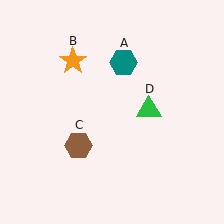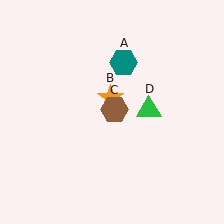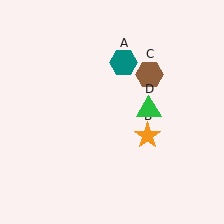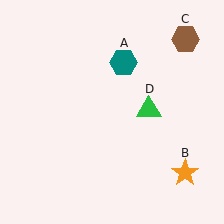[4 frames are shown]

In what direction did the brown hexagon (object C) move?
The brown hexagon (object C) moved up and to the right.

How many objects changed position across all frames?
2 objects changed position: orange star (object B), brown hexagon (object C).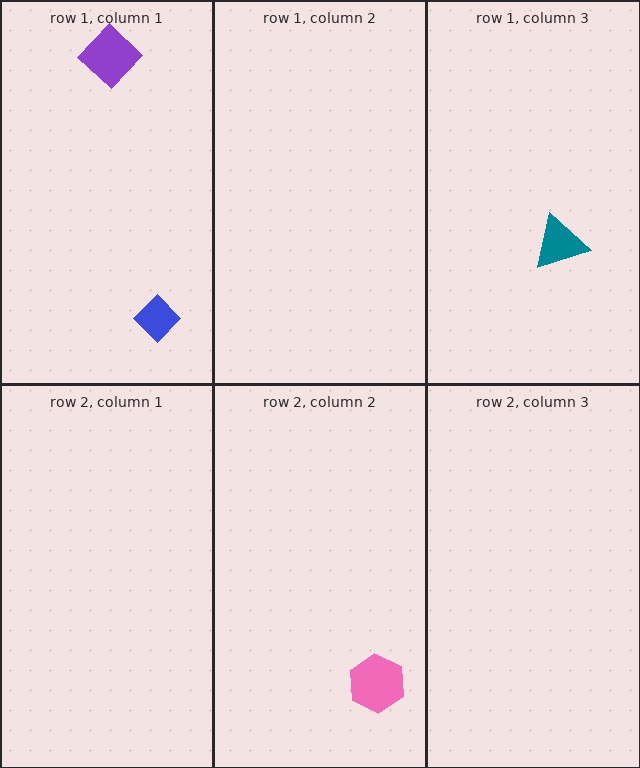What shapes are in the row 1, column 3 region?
The teal triangle.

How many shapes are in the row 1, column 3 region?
1.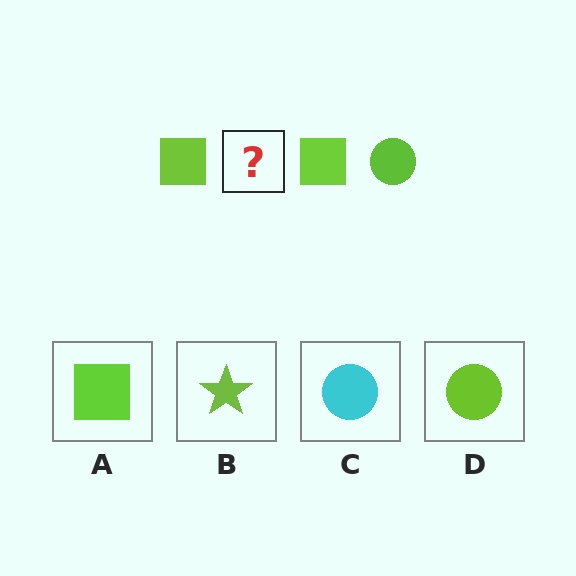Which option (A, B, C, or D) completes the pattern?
D.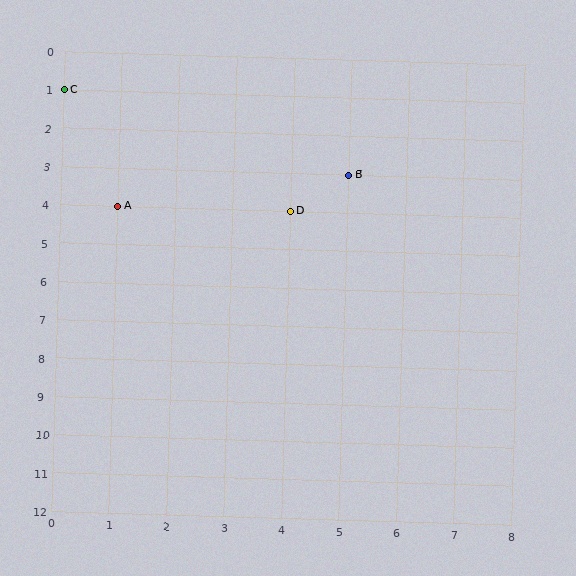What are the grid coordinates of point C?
Point C is at grid coordinates (0, 1).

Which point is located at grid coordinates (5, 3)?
Point B is at (5, 3).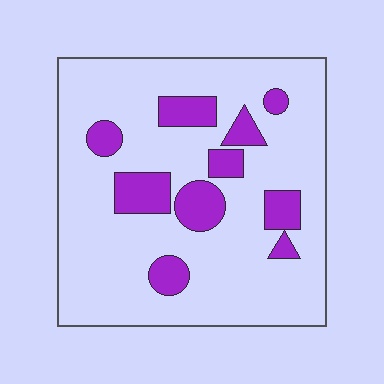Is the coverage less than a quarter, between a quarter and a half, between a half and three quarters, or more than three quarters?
Less than a quarter.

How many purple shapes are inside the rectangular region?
10.